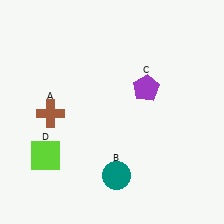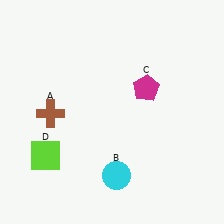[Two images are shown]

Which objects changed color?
B changed from teal to cyan. C changed from purple to magenta.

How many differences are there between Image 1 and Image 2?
There are 2 differences between the two images.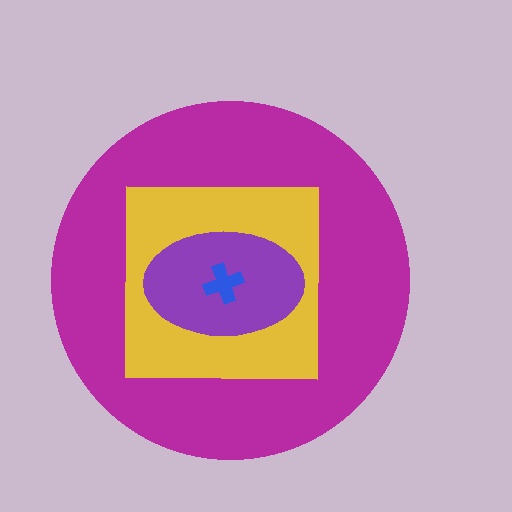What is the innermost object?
The blue cross.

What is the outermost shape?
The magenta circle.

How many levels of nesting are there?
4.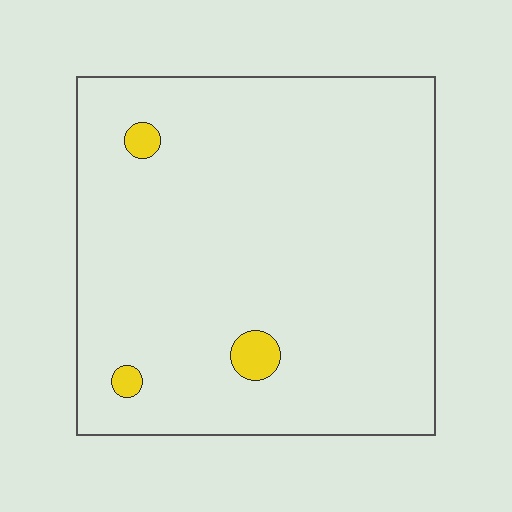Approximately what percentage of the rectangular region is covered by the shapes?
Approximately 5%.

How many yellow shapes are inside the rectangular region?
3.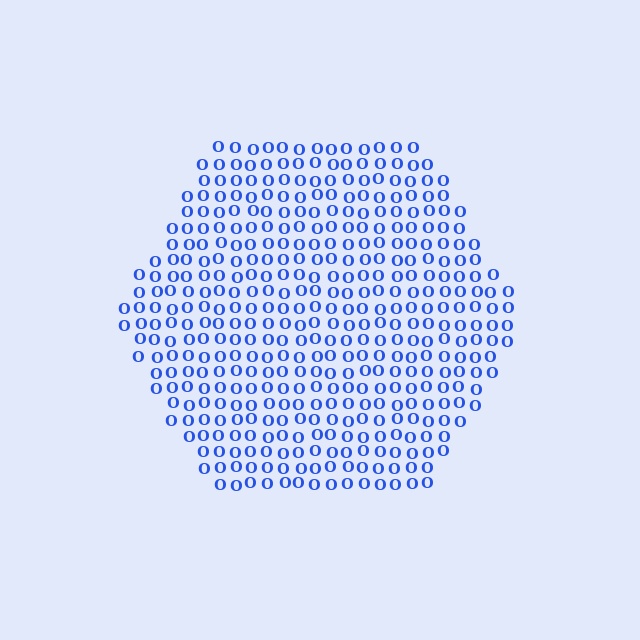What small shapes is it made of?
It is made of small letter O's.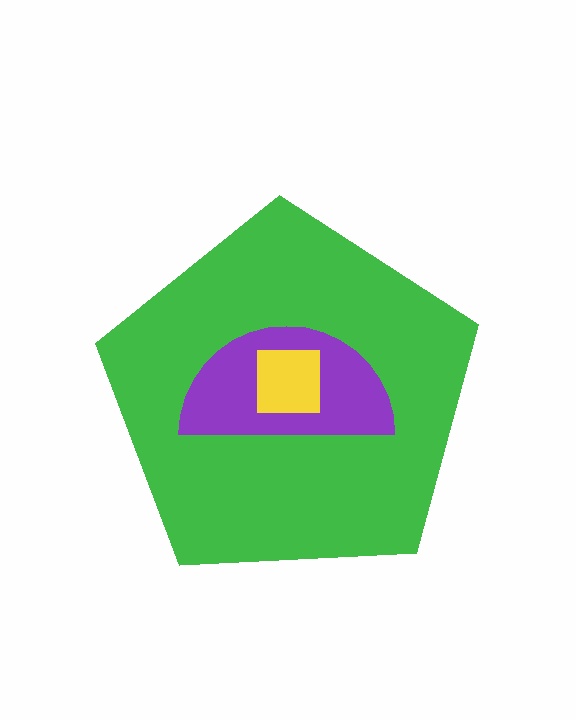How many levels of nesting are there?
3.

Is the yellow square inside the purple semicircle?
Yes.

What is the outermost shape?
The green pentagon.